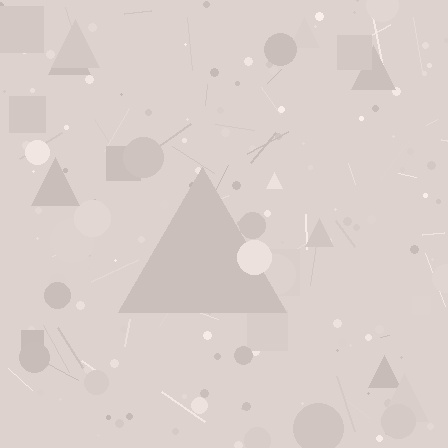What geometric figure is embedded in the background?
A triangle is embedded in the background.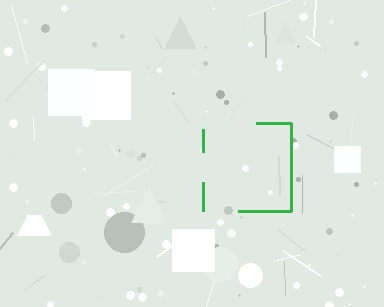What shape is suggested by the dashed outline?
The dashed outline suggests a square.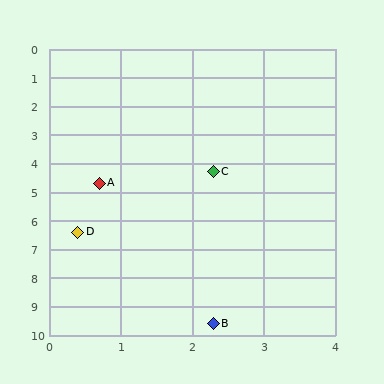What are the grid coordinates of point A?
Point A is at approximately (0.7, 4.7).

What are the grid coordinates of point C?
Point C is at approximately (2.3, 4.3).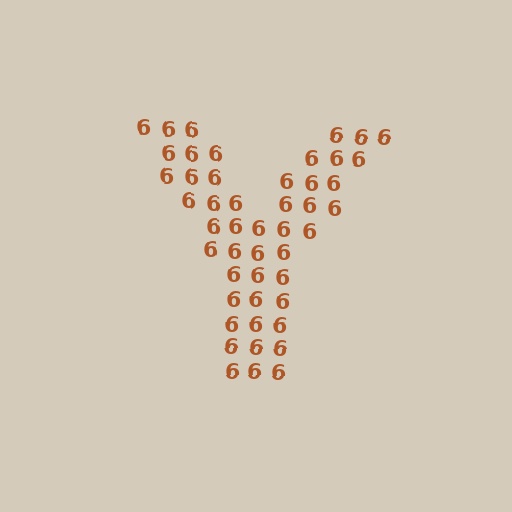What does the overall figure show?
The overall figure shows the letter Y.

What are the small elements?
The small elements are digit 6's.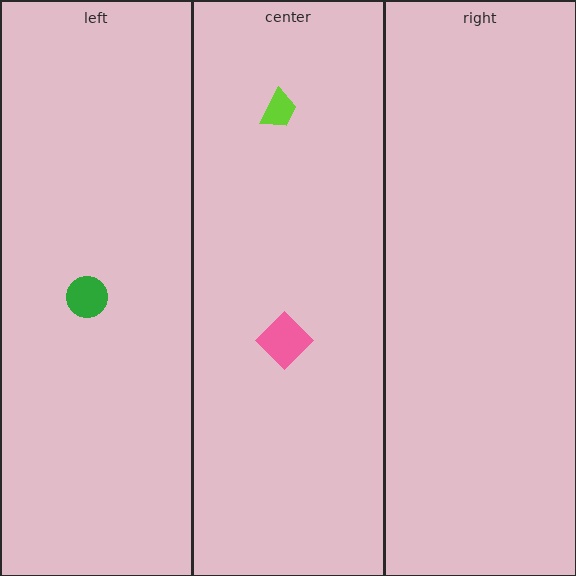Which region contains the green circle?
The left region.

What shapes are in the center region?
The lime trapezoid, the pink diamond.